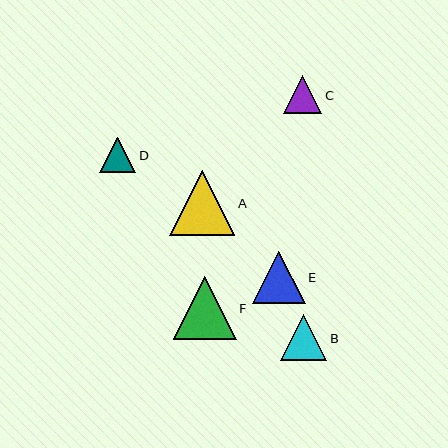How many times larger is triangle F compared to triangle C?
Triangle F is approximately 1.6 times the size of triangle C.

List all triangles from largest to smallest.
From largest to smallest: A, F, E, B, C, D.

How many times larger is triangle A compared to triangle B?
Triangle A is approximately 1.4 times the size of triangle B.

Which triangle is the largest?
Triangle A is the largest with a size of approximately 65 pixels.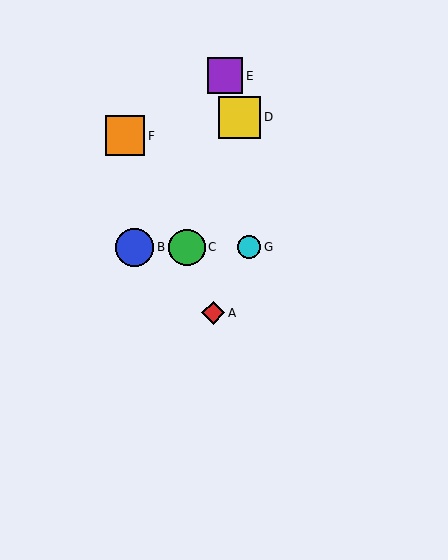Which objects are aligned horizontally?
Objects B, C, G are aligned horizontally.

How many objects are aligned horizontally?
3 objects (B, C, G) are aligned horizontally.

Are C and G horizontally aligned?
Yes, both are at y≈247.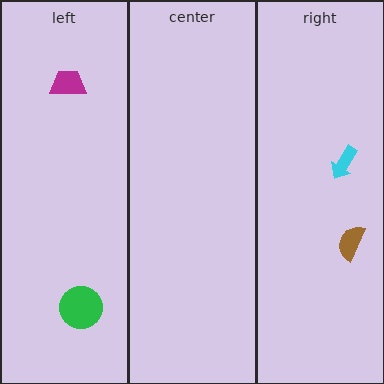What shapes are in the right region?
The cyan arrow, the brown semicircle.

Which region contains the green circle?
The left region.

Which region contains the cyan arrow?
The right region.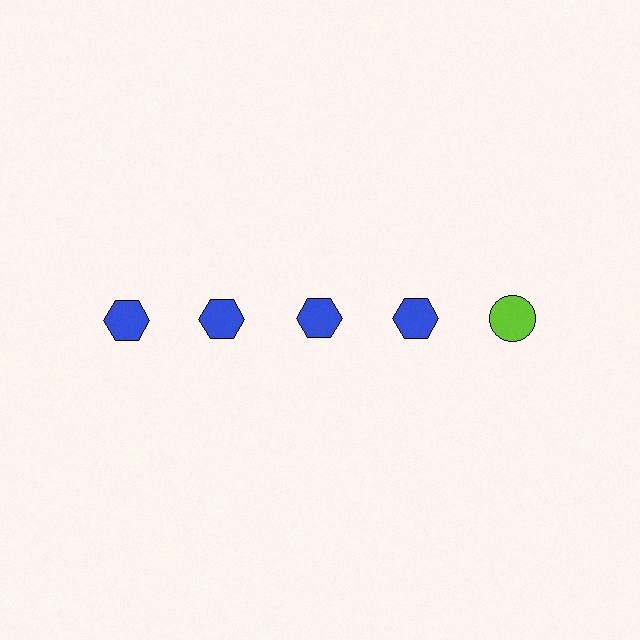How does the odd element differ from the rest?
It differs in both color (lime instead of blue) and shape (circle instead of hexagon).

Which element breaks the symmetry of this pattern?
The lime circle in the top row, rightmost column breaks the symmetry. All other shapes are blue hexagons.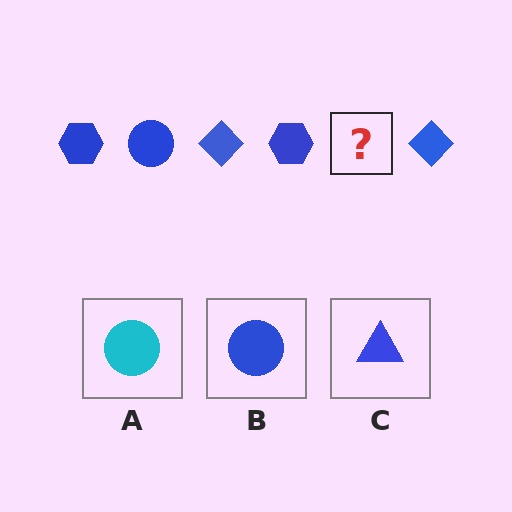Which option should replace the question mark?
Option B.